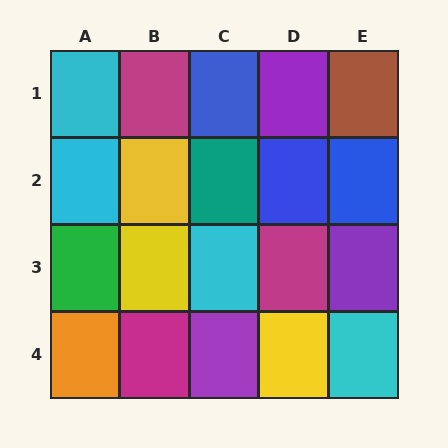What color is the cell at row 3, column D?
Magenta.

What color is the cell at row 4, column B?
Magenta.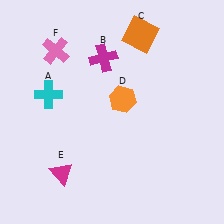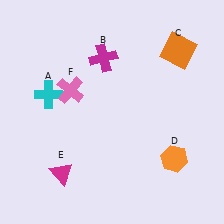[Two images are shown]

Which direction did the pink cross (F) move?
The pink cross (F) moved down.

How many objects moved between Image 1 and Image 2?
3 objects moved between the two images.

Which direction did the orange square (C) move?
The orange square (C) moved right.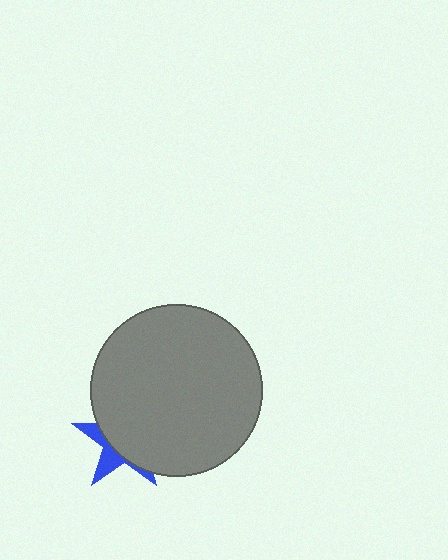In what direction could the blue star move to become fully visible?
The blue star could move toward the lower-left. That would shift it out from behind the gray circle entirely.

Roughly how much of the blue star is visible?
A small part of it is visible (roughly 32%).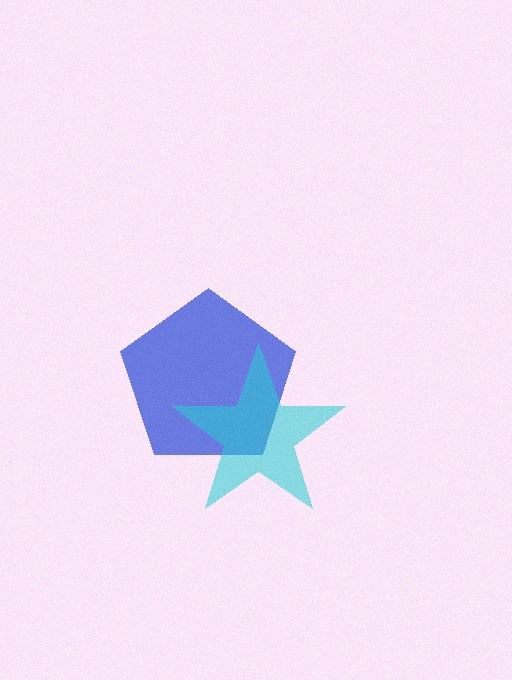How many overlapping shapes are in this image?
There are 2 overlapping shapes in the image.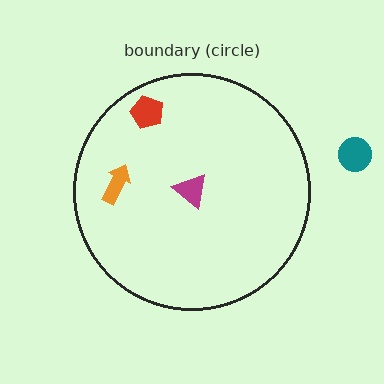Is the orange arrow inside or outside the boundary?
Inside.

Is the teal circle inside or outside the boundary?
Outside.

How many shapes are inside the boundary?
3 inside, 1 outside.